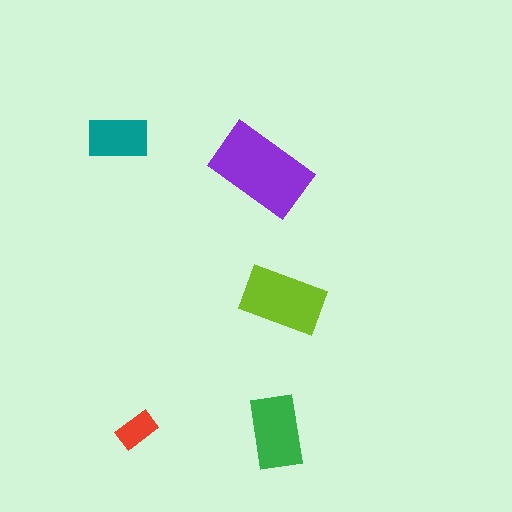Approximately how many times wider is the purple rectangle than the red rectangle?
About 2.5 times wider.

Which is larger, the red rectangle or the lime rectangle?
The lime one.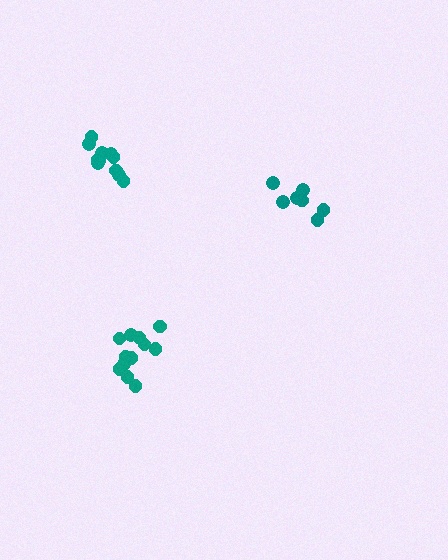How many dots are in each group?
Group 1: 7 dots, Group 2: 11 dots, Group 3: 12 dots (30 total).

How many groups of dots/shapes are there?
There are 3 groups.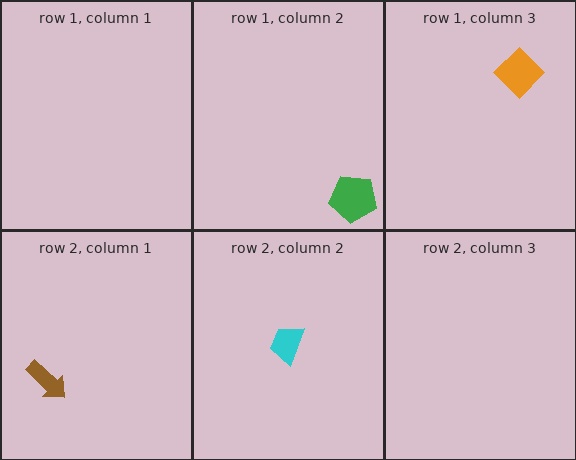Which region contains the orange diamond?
The row 1, column 3 region.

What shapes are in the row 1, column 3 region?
The orange diamond.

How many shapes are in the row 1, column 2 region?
1.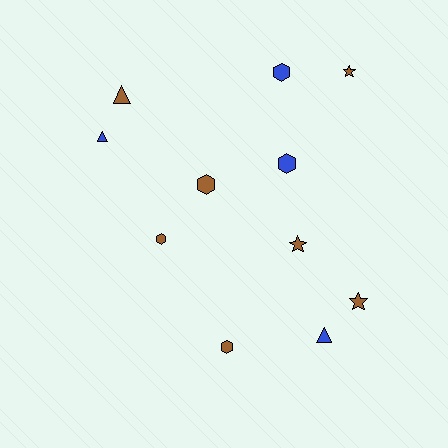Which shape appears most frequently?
Hexagon, with 5 objects.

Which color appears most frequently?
Brown, with 7 objects.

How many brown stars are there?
There are 3 brown stars.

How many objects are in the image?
There are 11 objects.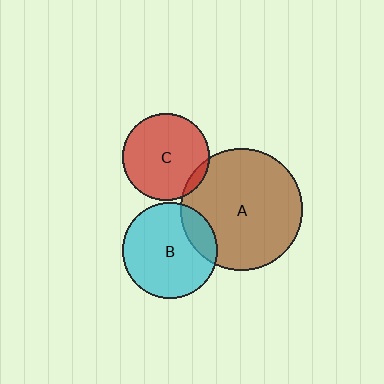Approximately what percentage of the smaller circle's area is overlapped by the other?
Approximately 5%.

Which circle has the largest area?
Circle A (brown).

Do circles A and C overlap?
Yes.